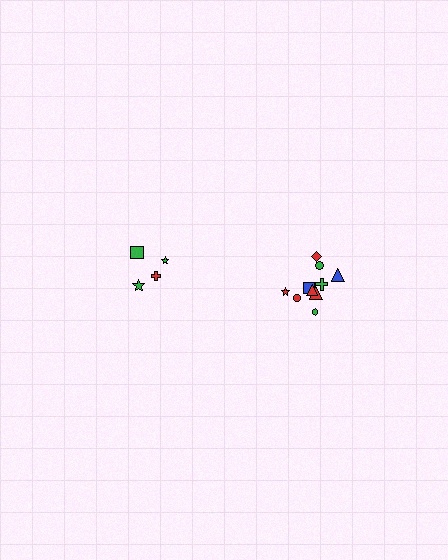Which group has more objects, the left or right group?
The right group.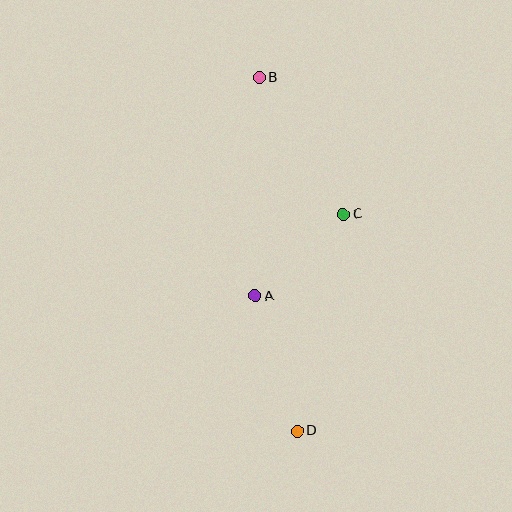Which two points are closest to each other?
Points A and C are closest to each other.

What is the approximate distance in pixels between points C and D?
The distance between C and D is approximately 221 pixels.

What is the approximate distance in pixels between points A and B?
The distance between A and B is approximately 218 pixels.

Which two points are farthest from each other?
Points B and D are farthest from each other.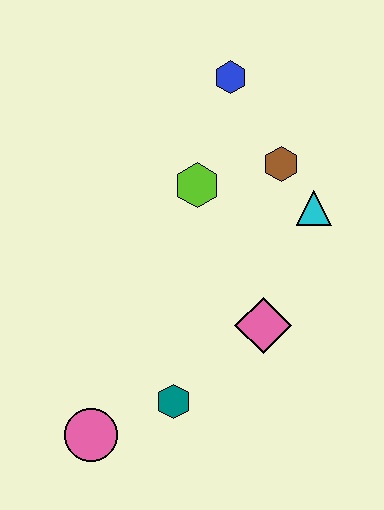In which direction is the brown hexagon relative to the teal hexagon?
The brown hexagon is above the teal hexagon.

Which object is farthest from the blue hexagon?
The pink circle is farthest from the blue hexagon.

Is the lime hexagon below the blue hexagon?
Yes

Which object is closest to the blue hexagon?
The brown hexagon is closest to the blue hexagon.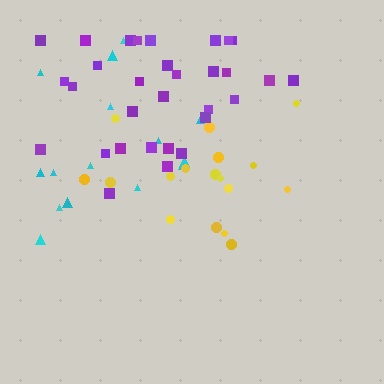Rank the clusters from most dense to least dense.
yellow, purple, cyan.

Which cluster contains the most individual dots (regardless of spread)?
Purple (31).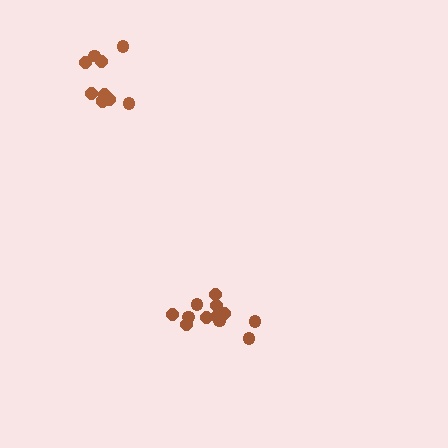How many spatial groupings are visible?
There are 2 spatial groupings.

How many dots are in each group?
Group 1: 11 dots, Group 2: 13 dots (24 total).